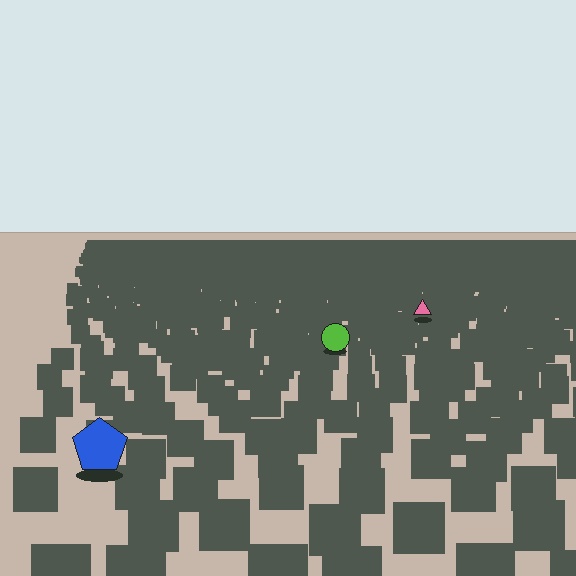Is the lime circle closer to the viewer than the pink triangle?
Yes. The lime circle is closer — you can tell from the texture gradient: the ground texture is coarser near it.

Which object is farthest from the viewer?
The pink triangle is farthest from the viewer. It appears smaller and the ground texture around it is denser.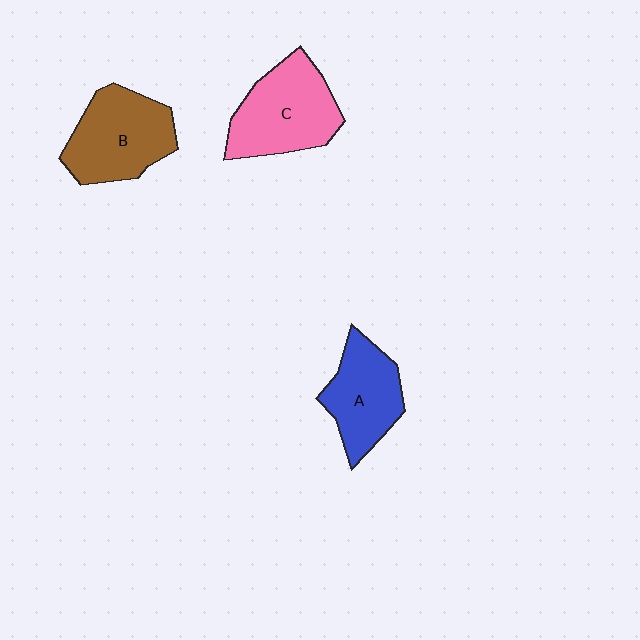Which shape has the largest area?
Shape C (pink).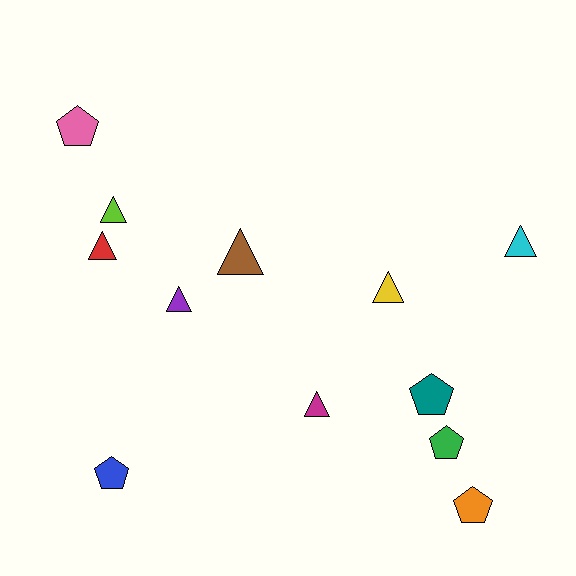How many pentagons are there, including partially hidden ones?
There are 5 pentagons.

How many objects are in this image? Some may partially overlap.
There are 12 objects.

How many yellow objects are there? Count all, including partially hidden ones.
There is 1 yellow object.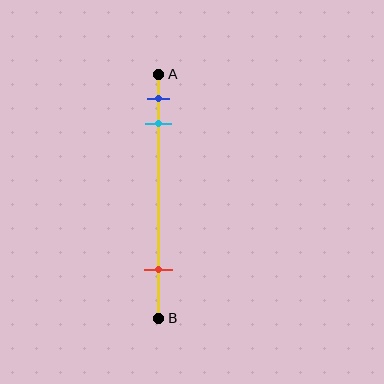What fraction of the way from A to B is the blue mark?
The blue mark is approximately 10% (0.1) of the way from A to B.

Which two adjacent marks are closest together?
The blue and cyan marks are the closest adjacent pair.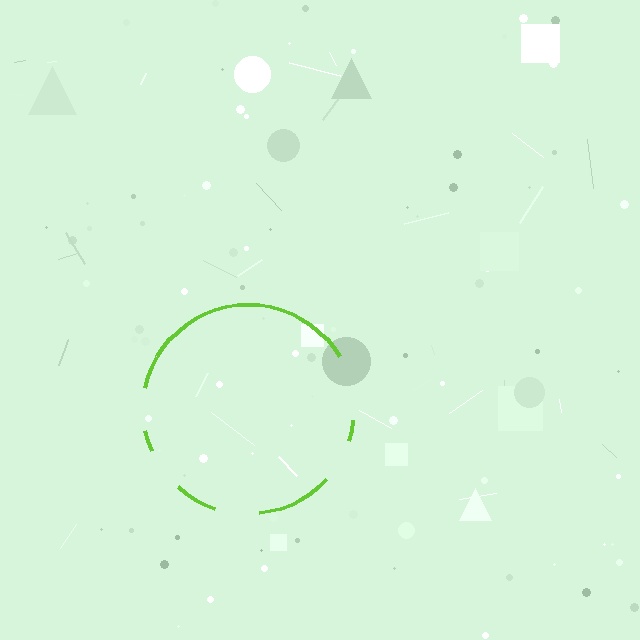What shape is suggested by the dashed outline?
The dashed outline suggests a circle.